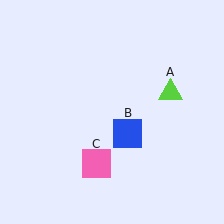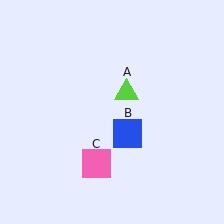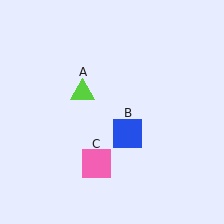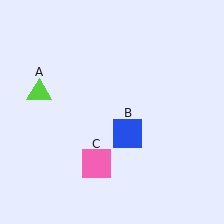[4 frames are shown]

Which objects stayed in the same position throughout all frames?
Blue square (object B) and pink square (object C) remained stationary.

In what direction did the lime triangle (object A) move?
The lime triangle (object A) moved left.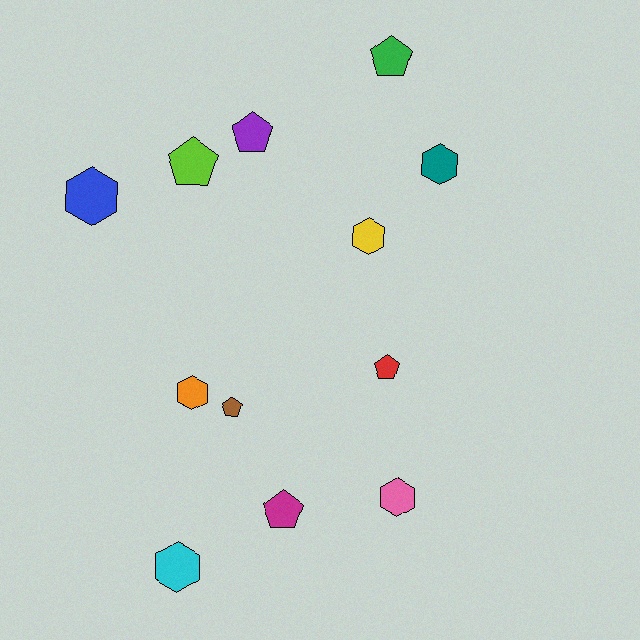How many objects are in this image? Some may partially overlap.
There are 12 objects.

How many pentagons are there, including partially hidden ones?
There are 6 pentagons.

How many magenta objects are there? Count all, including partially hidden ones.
There is 1 magenta object.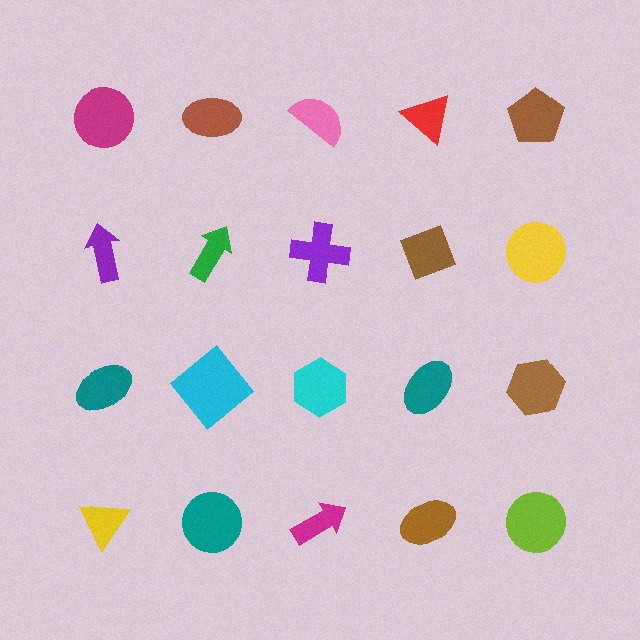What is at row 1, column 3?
A pink semicircle.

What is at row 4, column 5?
A lime circle.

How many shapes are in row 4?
5 shapes.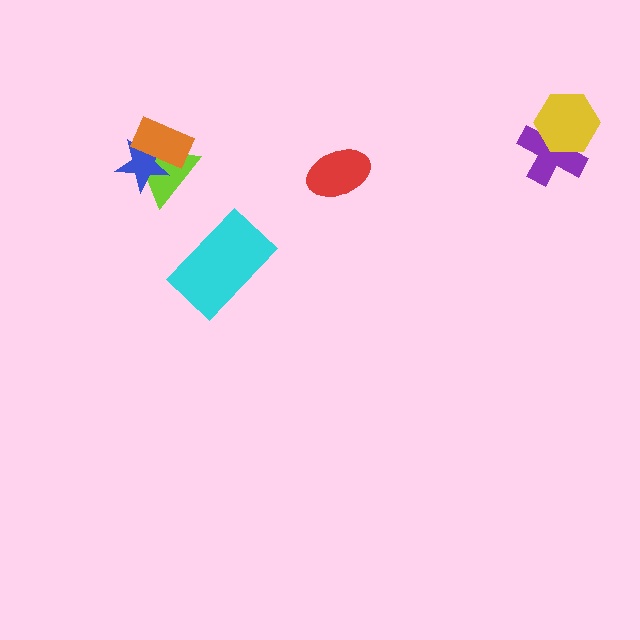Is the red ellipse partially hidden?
No, no other shape covers it.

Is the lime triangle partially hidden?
Yes, it is partially covered by another shape.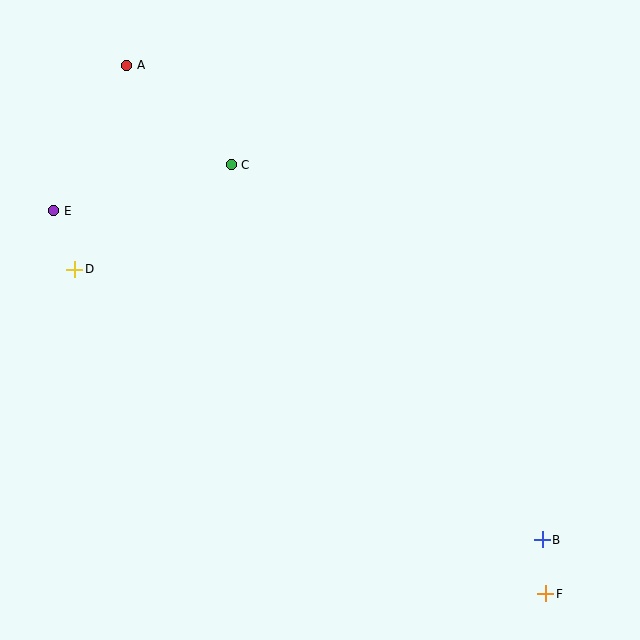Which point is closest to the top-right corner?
Point C is closest to the top-right corner.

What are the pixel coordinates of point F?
Point F is at (546, 594).